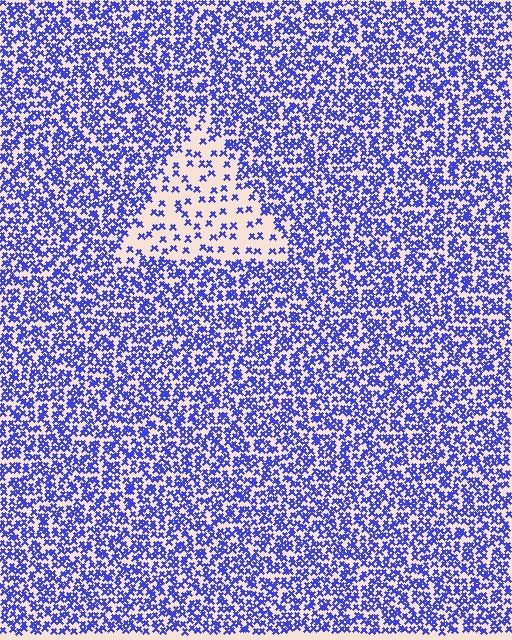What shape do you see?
I see a triangle.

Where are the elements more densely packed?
The elements are more densely packed outside the triangle boundary.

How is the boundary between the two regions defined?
The boundary is defined by a change in element density (approximately 2.8x ratio). All elements are the same color, size, and shape.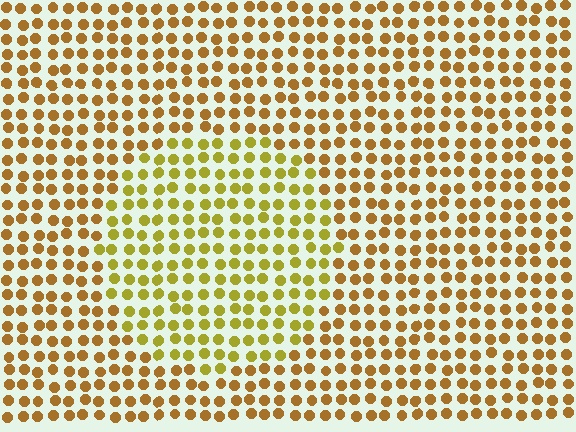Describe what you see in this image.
The image is filled with small brown elements in a uniform arrangement. A circle-shaped region is visible where the elements are tinted to a slightly different hue, forming a subtle color boundary.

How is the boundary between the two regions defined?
The boundary is defined purely by a slight shift in hue (about 27 degrees). Spacing, size, and orientation are identical on both sides.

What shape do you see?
I see a circle.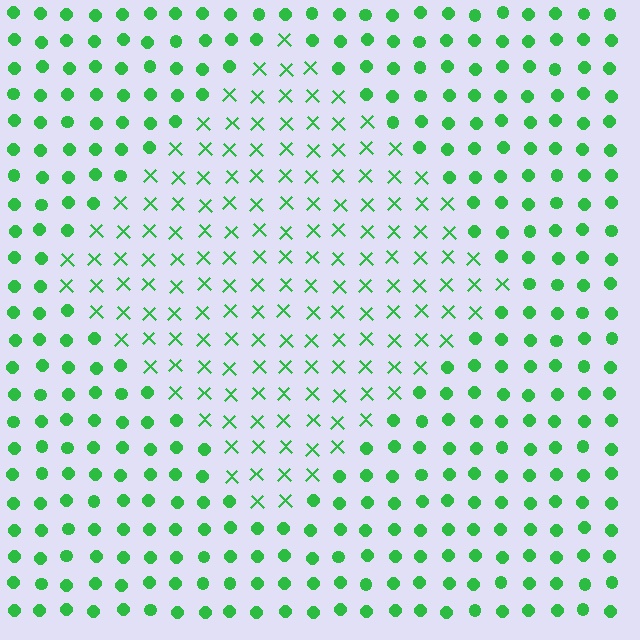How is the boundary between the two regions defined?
The boundary is defined by a change in element shape: X marks inside vs. circles outside. All elements share the same color and spacing.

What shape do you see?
I see a diamond.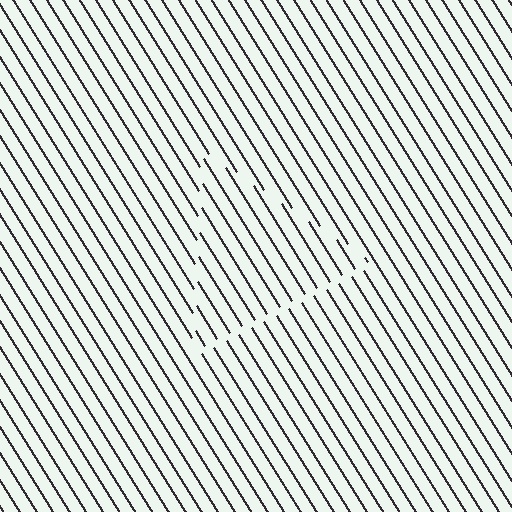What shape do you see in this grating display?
An illusory triangle. The interior of the shape contains the same grating, shifted by half a period — the contour is defined by the phase discontinuity where line-ends from the inner and outer gratings abut.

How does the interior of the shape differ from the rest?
The interior of the shape contains the same grating, shifted by half a period — the contour is defined by the phase discontinuity where line-ends from the inner and outer gratings abut.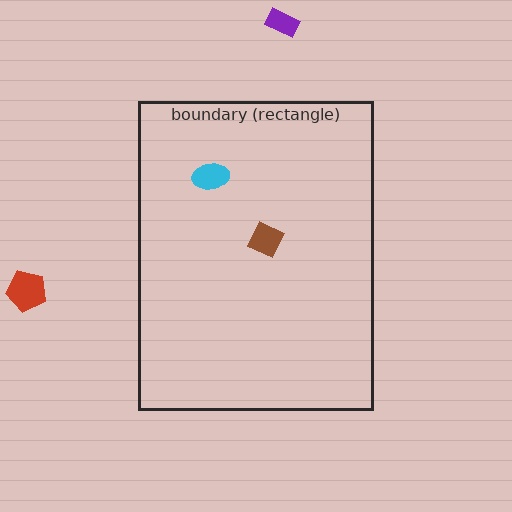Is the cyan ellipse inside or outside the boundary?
Inside.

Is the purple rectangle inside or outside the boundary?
Outside.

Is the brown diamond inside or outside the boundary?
Inside.